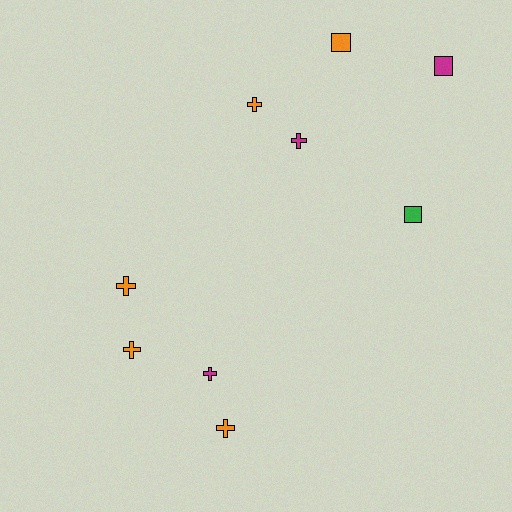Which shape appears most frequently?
Cross, with 6 objects.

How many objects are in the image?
There are 9 objects.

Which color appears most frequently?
Orange, with 5 objects.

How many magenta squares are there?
There is 1 magenta square.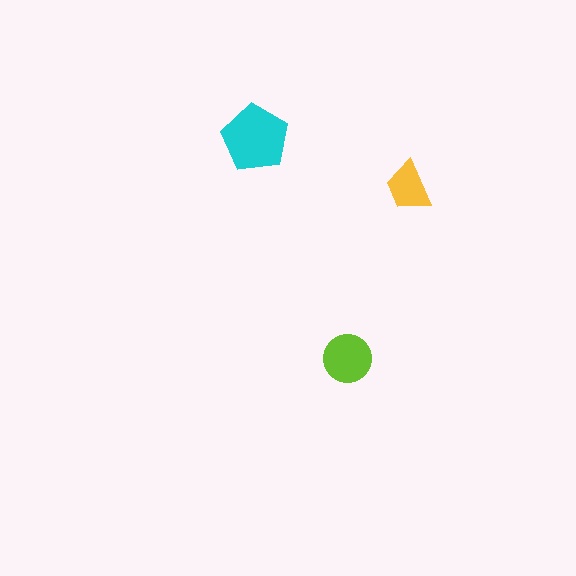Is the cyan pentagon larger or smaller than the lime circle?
Larger.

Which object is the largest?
The cyan pentagon.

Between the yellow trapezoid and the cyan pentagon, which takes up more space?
The cyan pentagon.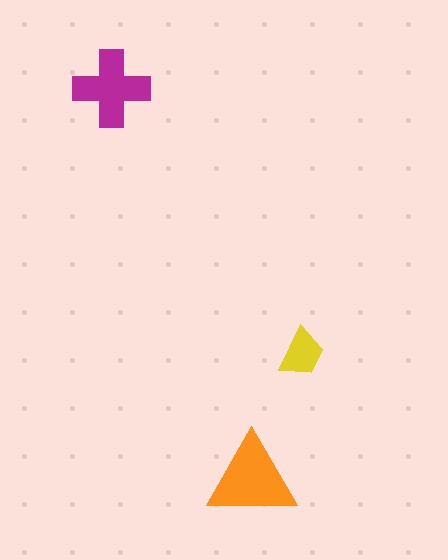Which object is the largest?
The orange triangle.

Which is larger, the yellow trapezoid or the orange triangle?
The orange triangle.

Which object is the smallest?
The yellow trapezoid.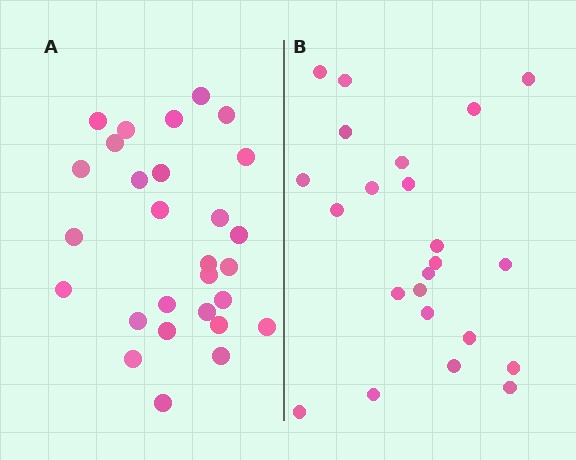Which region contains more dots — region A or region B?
Region A (the left region) has more dots.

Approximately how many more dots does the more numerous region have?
Region A has about 5 more dots than region B.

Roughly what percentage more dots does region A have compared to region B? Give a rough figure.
About 20% more.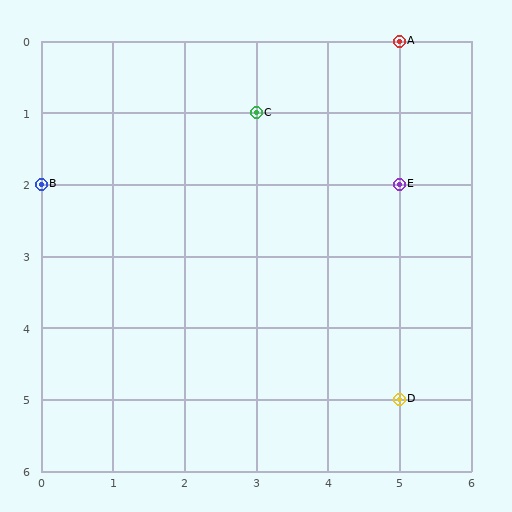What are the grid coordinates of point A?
Point A is at grid coordinates (5, 0).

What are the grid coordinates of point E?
Point E is at grid coordinates (5, 2).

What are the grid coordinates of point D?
Point D is at grid coordinates (5, 5).